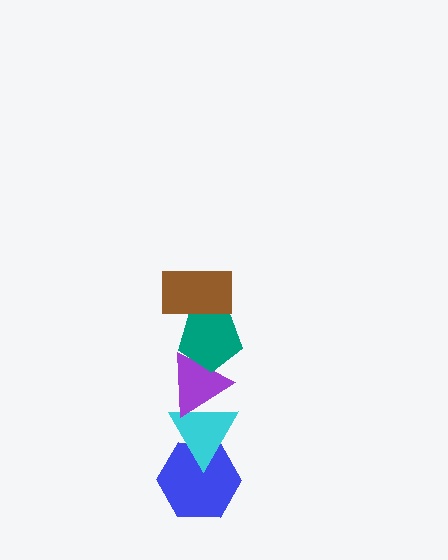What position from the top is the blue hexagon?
The blue hexagon is 5th from the top.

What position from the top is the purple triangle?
The purple triangle is 3rd from the top.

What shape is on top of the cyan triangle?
The purple triangle is on top of the cyan triangle.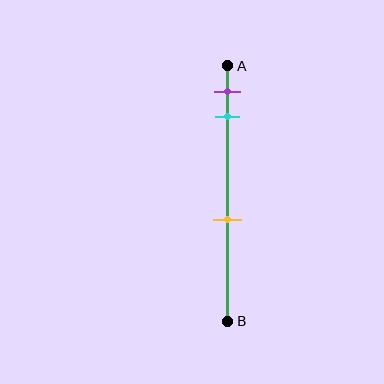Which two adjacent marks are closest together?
The purple and cyan marks are the closest adjacent pair.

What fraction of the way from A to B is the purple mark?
The purple mark is approximately 10% (0.1) of the way from A to B.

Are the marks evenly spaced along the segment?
No, the marks are not evenly spaced.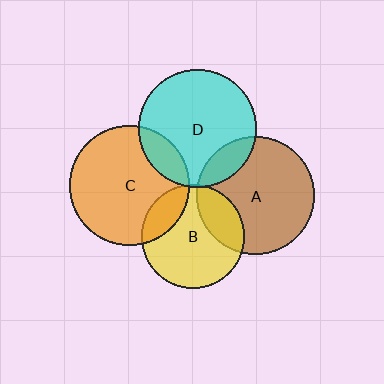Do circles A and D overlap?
Yes.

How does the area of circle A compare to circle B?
Approximately 1.3 times.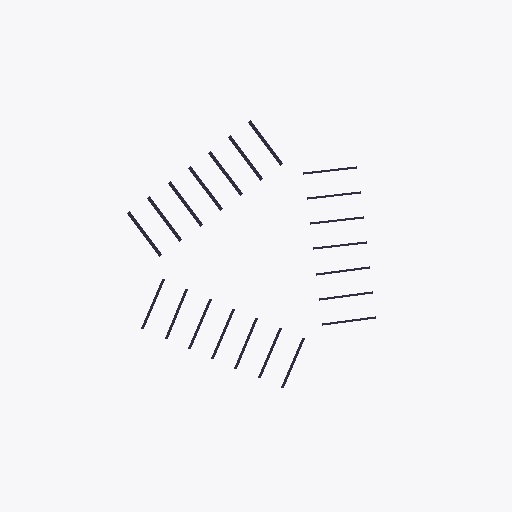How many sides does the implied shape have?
3 sides — the line-ends trace a triangle.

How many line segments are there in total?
21 — 7 along each of the 3 edges.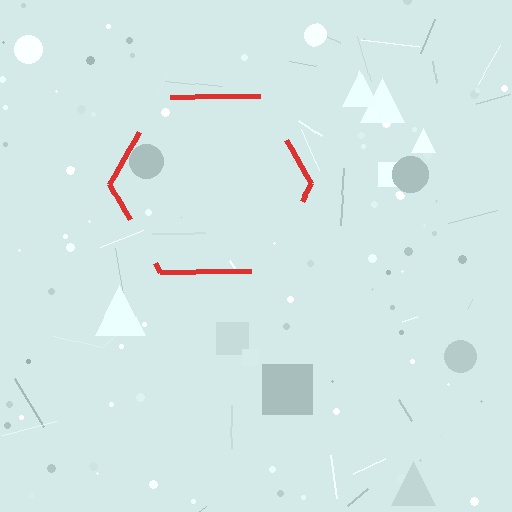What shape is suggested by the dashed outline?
The dashed outline suggests a hexagon.